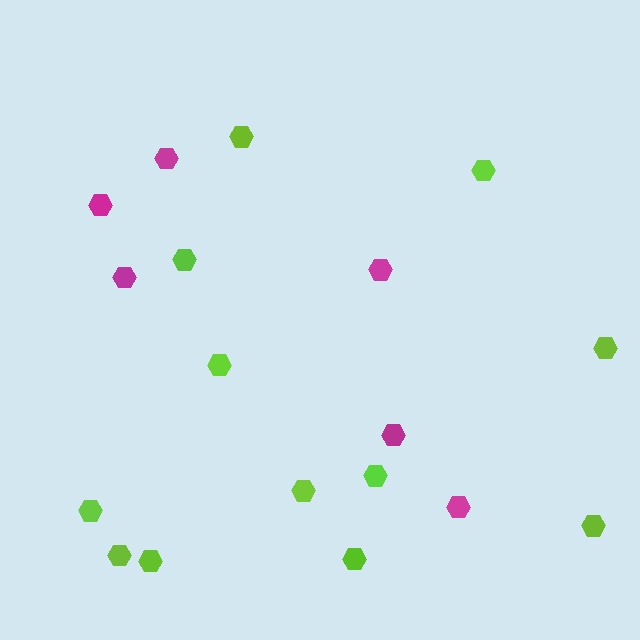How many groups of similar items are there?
There are 2 groups: one group of magenta hexagons (6) and one group of lime hexagons (12).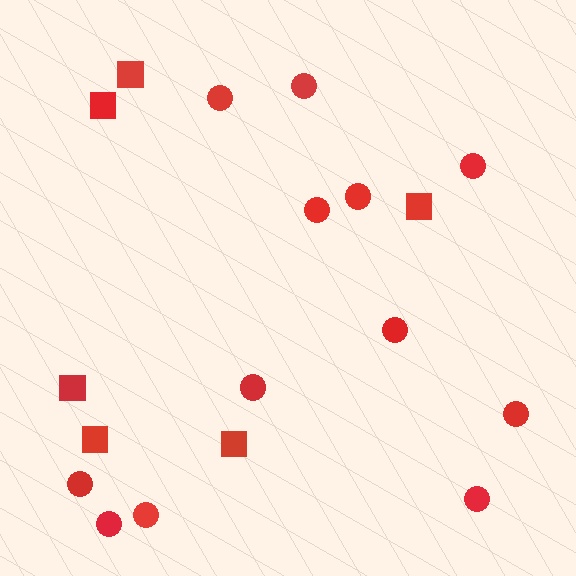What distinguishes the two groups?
There are 2 groups: one group of circles (12) and one group of squares (6).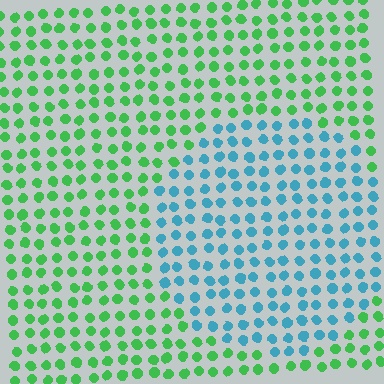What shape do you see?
I see a circle.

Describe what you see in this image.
The image is filled with small green elements in a uniform arrangement. A circle-shaped region is visible where the elements are tinted to a slightly different hue, forming a subtle color boundary.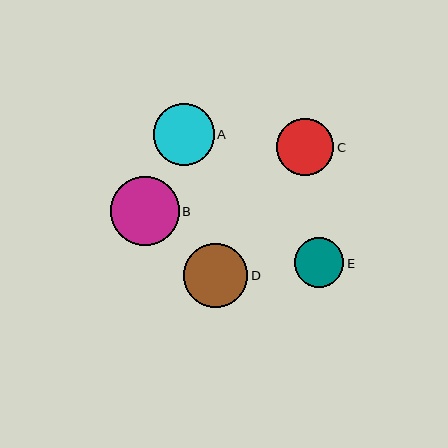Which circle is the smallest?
Circle E is the smallest with a size of approximately 50 pixels.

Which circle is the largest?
Circle B is the largest with a size of approximately 68 pixels.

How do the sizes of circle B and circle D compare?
Circle B and circle D are approximately the same size.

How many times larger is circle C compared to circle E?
Circle C is approximately 1.1 times the size of circle E.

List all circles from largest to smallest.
From largest to smallest: B, D, A, C, E.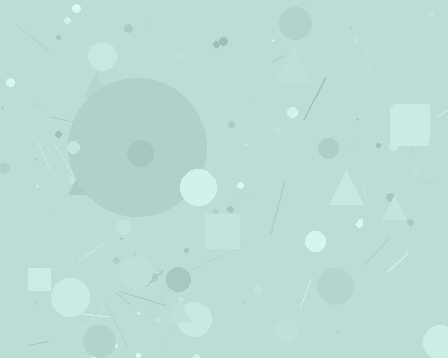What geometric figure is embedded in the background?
A circle is embedded in the background.